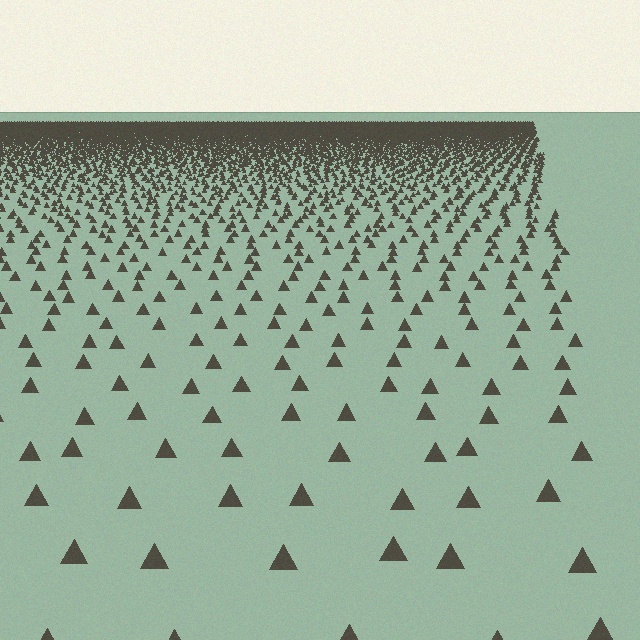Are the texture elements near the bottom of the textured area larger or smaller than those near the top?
Larger. Near the bottom, elements are closer to the viewer and appear at a bigger on-screen size.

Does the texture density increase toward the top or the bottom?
Density increases toward the top.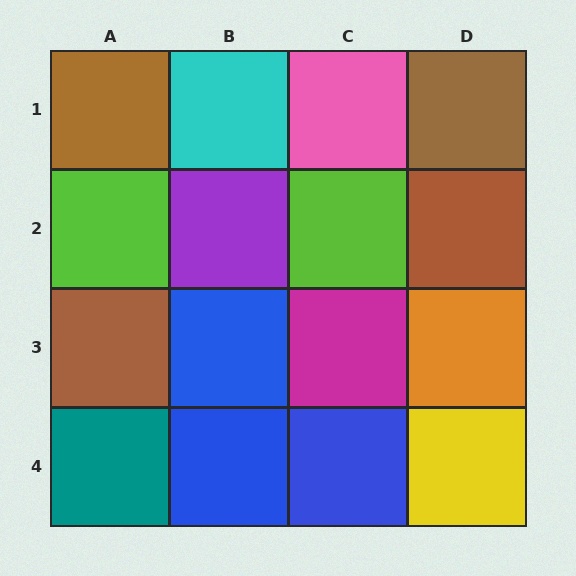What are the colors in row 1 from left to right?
Brown, cyan, pink, brown.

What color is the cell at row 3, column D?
Orange.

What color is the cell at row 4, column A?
Teal.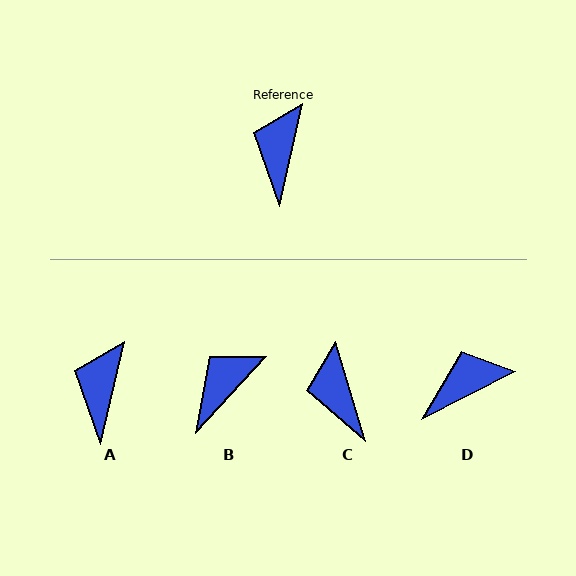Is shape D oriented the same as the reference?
No, it is off by about 50 degrees.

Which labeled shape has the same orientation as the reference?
A.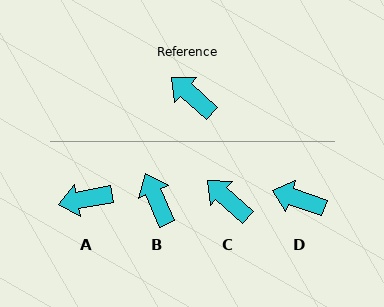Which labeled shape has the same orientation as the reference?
C.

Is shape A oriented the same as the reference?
No, it is off by about 52 degrees.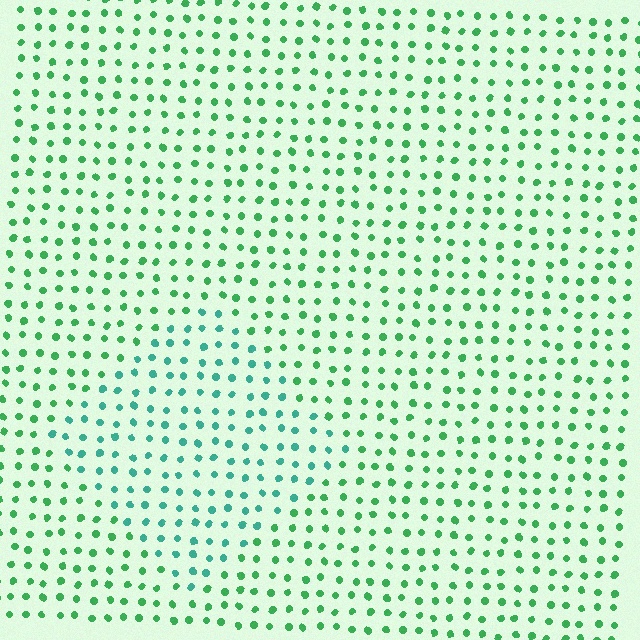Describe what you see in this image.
The image is filled with small green elements in a uniform arrangement. A diamond-shaped region is visible where the elements are tinted to a slightly different hue, forming a subtle color boundary.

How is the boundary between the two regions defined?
The boundary is defined purely by a slight shift in hue (about 32 degrees). Spacing, size, and orientation are identical on both sides.